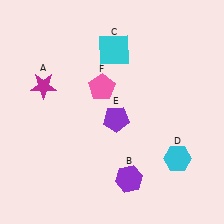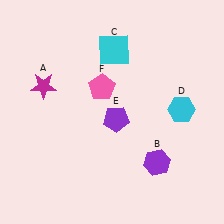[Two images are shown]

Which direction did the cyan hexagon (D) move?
The cyan hexagon (D) moved up.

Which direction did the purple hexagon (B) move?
The purple hexagon (B) moved right.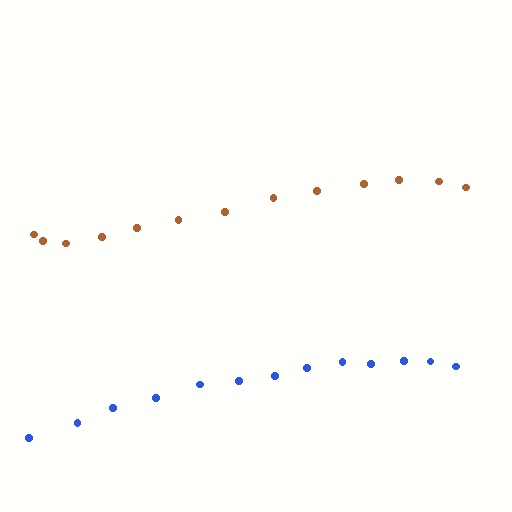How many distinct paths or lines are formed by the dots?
There are 2 distinct paths.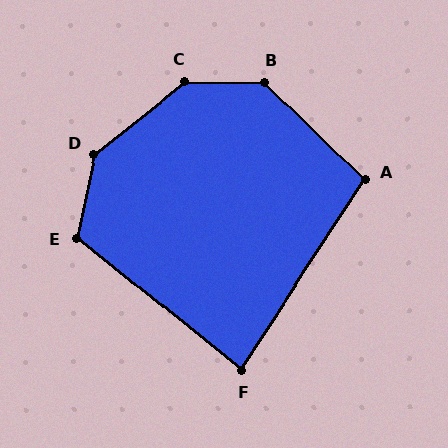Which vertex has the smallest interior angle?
F, at approximately 84 degrees.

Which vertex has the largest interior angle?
C, at approximately 141 degrees.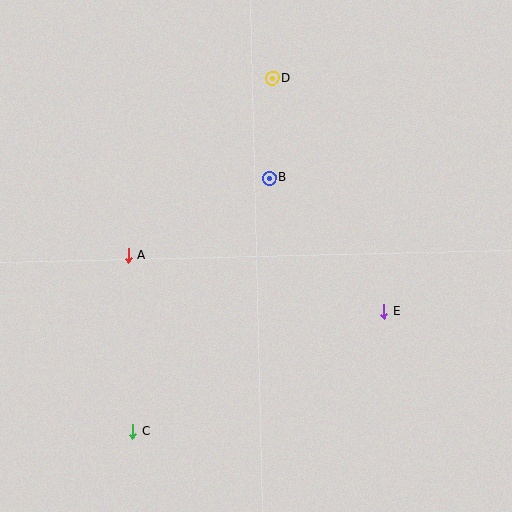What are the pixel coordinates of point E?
Point E is at (384, 311).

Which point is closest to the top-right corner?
Point D is closest to the top-right corner.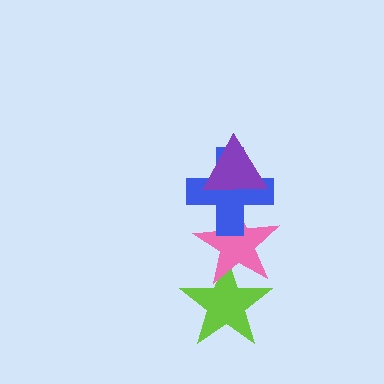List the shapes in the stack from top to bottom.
From top to bottom: the purple triangle, the blue cross, the pink star, the lime star.